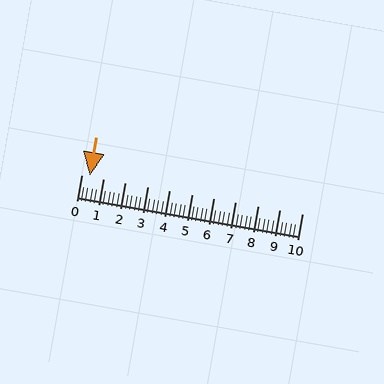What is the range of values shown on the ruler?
The ruler shows values from 0 to 10.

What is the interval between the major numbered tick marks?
The major tick marks are spaced 1 units apart.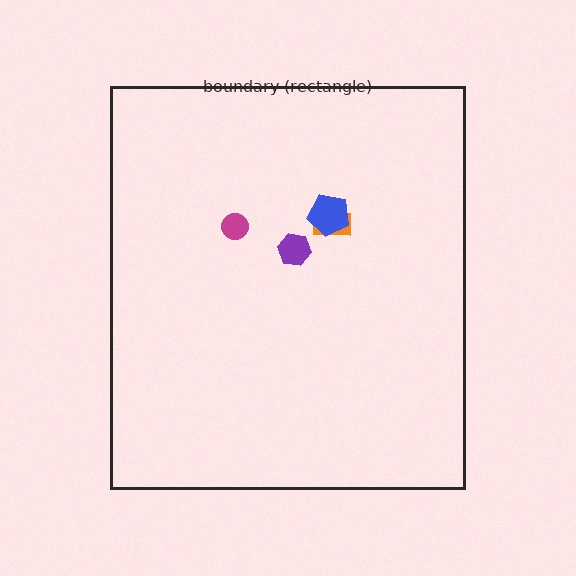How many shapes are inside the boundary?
4 inside, 0 outside.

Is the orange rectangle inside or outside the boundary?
Inside.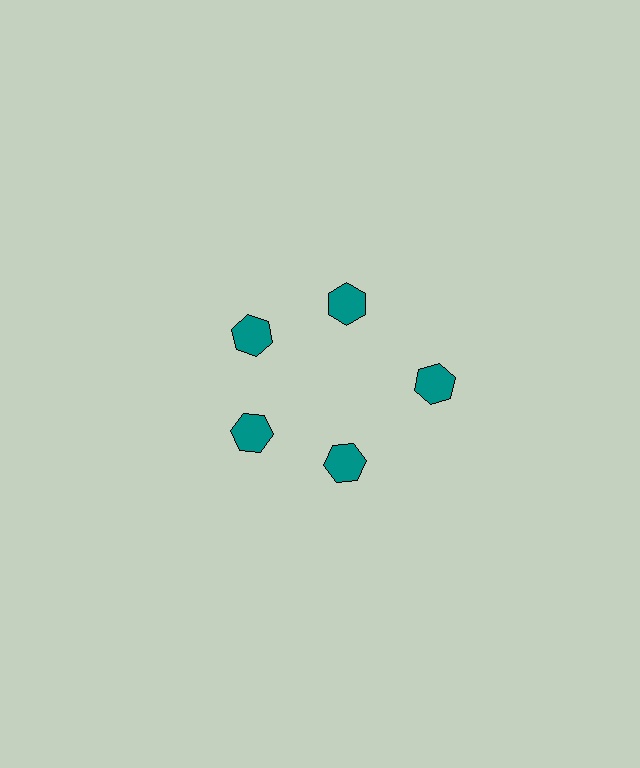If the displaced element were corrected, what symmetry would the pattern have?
It would have 5-fold rotational symmetry — the pattern would map onto itself every 72 degrees.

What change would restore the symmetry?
The symmetry would be restored by moving it inward, back onto the ring so that all 5 hexagons sit at equal angles and equal distance from the center.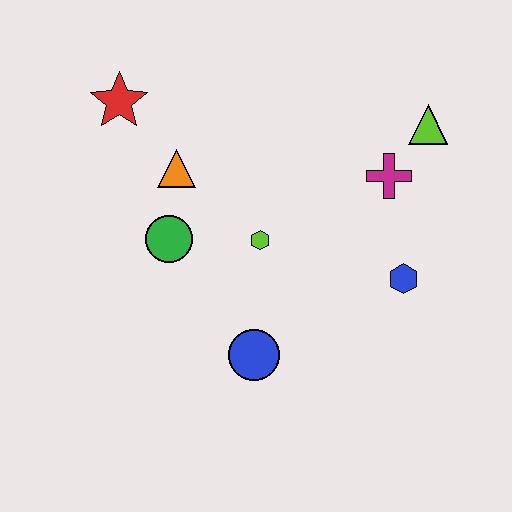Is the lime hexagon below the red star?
Yes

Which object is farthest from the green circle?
The lime triangle is farthest from the green circle.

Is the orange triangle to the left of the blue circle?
Yes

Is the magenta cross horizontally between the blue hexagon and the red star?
Yes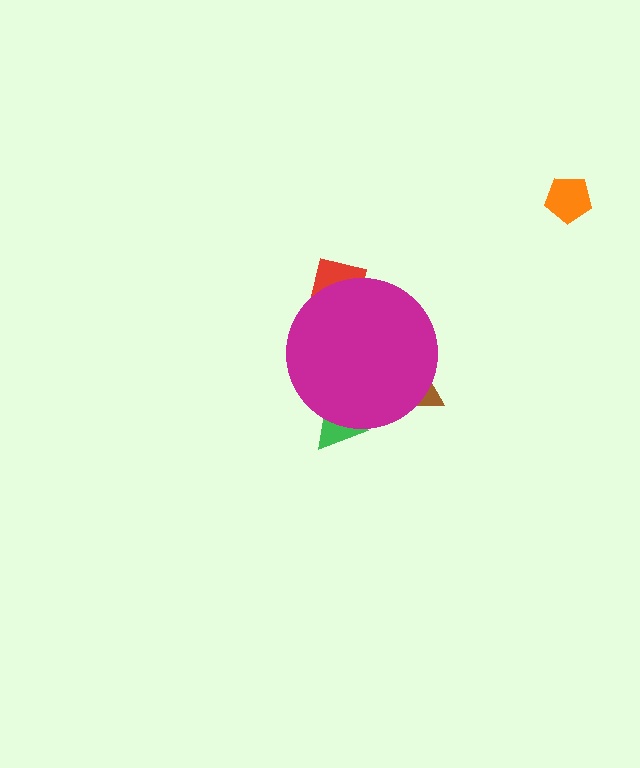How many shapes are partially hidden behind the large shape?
3 shapes are partially hidden.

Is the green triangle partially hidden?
Yes, the green triangle is partially hidden behind the magenta circle.